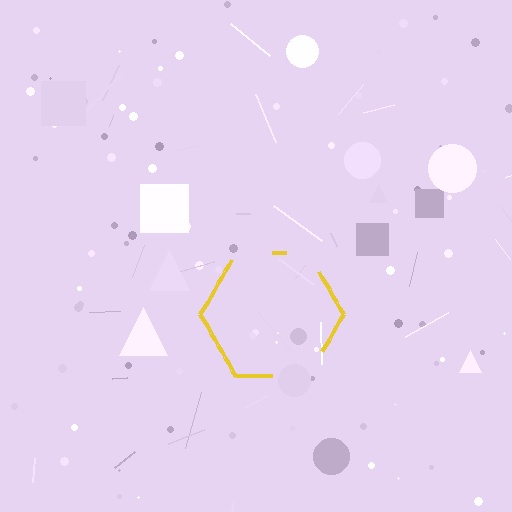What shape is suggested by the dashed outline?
The dashed outline suggests a hexagon.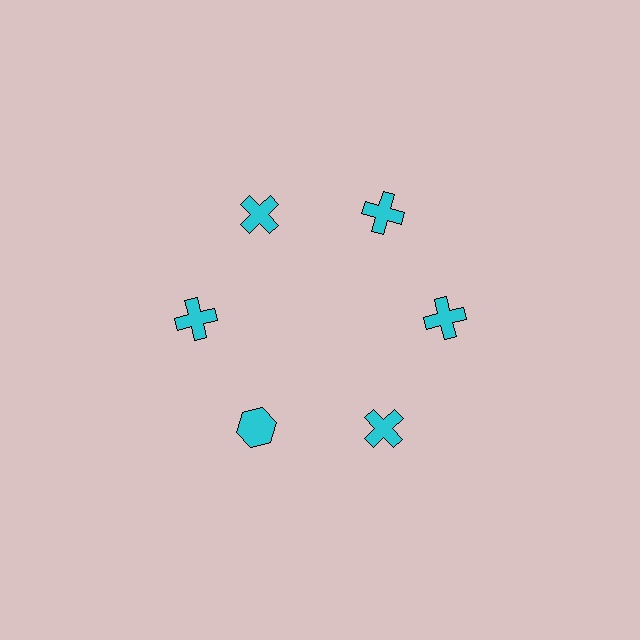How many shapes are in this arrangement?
There are 6 shapes arranged in a ring pattern.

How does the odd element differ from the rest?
It has a different shape: hexagon instead of cross.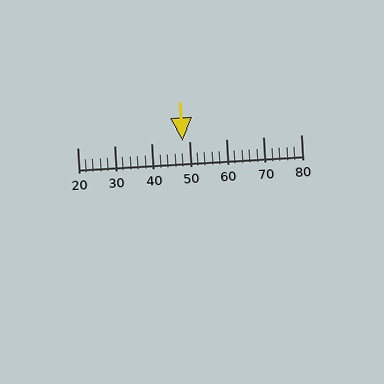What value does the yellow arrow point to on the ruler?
The yellow arrow points to approximately 48.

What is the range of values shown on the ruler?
The ruler shows values from 20 to 80.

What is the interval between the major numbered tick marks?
The major tick marks are spaced 10 units apart.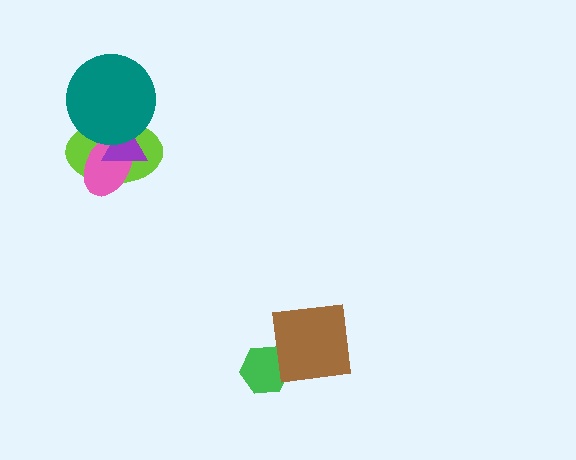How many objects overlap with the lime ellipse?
3 objects overlap with the lime ellipse.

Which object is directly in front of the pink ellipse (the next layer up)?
The purple triangle is directly in front of the pink ellipse.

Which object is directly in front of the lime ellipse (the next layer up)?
The pink ellipse is directly in front of the lime ellipse.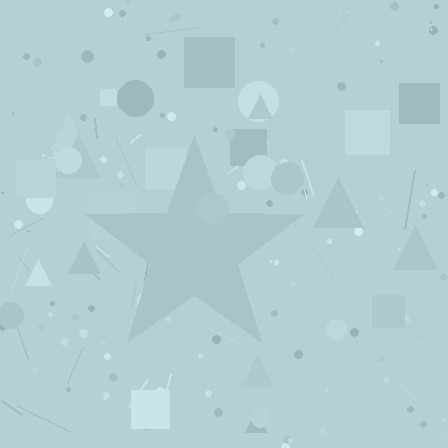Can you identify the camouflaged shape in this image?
The camouflaged shape is a star.